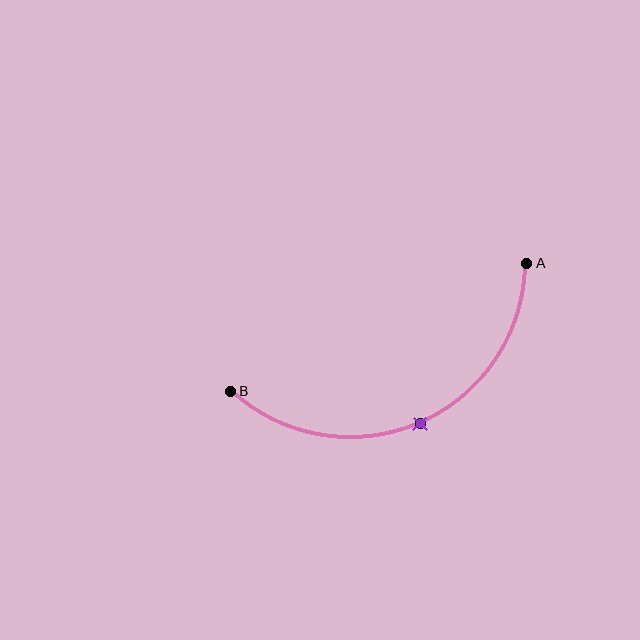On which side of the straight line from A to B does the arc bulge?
The arc bulges below the straight line connecting A and B.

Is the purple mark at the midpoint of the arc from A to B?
Yes. The purple mark lies on the arc at equal arc-length from both A and B — it is the arc midpoint.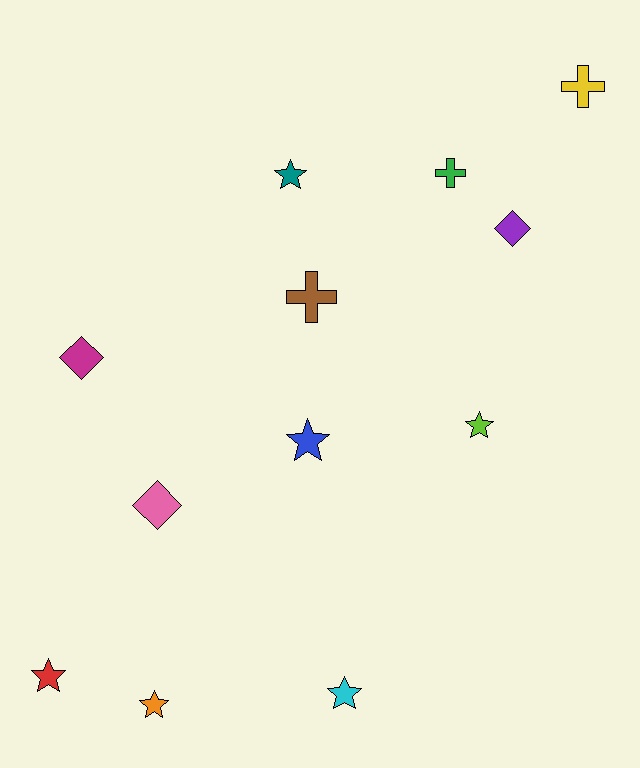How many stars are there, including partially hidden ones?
There are 6 stars.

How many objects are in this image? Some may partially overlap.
There are 12 objects.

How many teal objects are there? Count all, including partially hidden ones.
There is 1 teal object.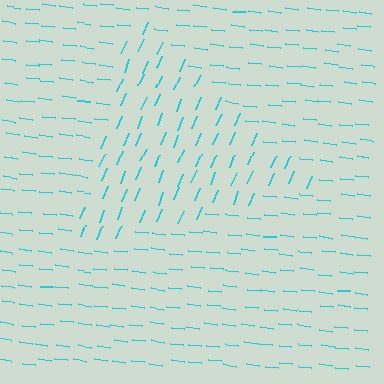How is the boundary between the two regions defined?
The boundary is defined purely by a change in line orientation (approximately 74 degrees difference). All lines are the same color and thickness.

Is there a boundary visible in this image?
Yes, there is a texture boundary formed by a change in line orientation.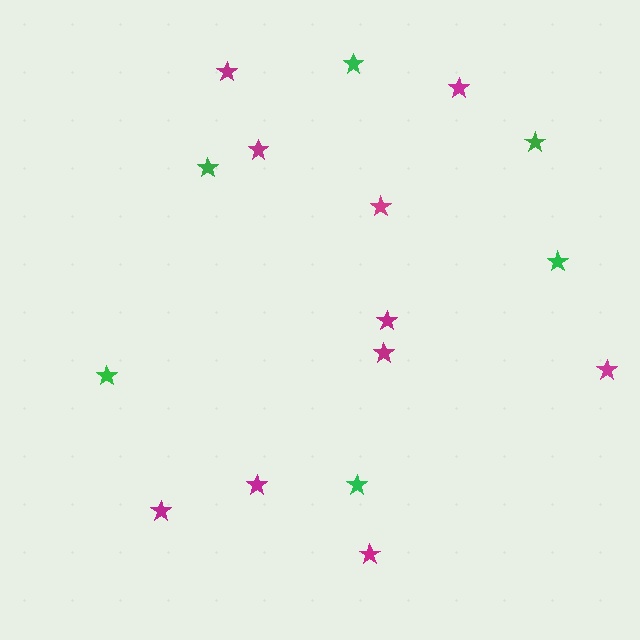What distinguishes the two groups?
There are 2 groups: one group of green stars (6) and one group of magenta stars (10).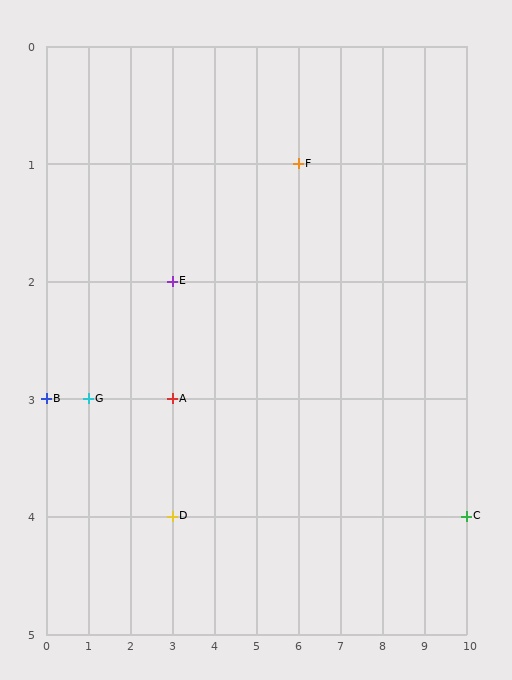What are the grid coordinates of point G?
Point G is at grid coordinates (1, 3).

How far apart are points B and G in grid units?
Points B and G are 1 column apart.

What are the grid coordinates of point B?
Point B is at grid coordinates (0, 3).